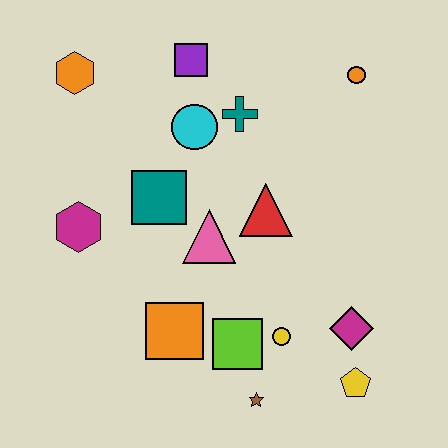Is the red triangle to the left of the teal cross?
No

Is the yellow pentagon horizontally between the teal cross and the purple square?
No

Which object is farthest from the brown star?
The orange hexagon is farthest from the brown star.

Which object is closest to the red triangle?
The pink triangle is closest to the red triangle.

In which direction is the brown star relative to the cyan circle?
The brown star is below the cyan circle.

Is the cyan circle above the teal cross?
No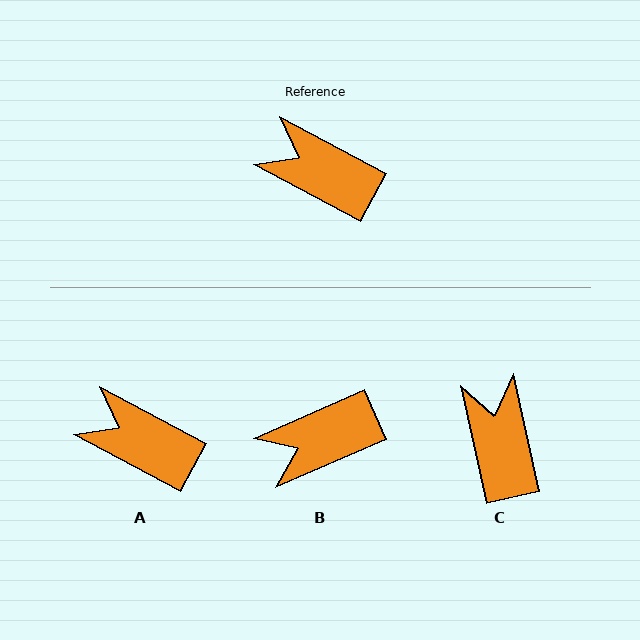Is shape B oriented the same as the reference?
No, it is off by about 52 degrees.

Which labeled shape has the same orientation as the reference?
A.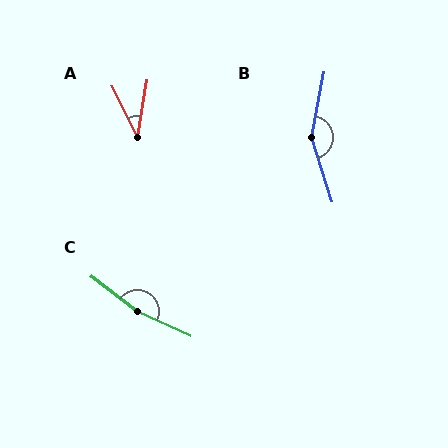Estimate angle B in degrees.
Approximately 151 degrees.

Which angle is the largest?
C, at approximately 168 degrees.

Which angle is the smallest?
A, at approximately 35 degrees.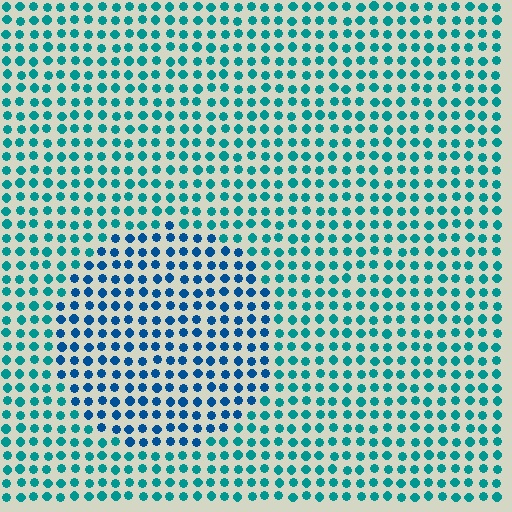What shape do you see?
I see a circle.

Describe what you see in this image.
The image is filled with small teal elements in a uniform arrangement. A circle-shaped region is visible where the elements are tinted to a slightly different hue, forming a subtle color boundary.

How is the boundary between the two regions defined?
The boundary is defined purely by a slight shift in hue (about 31 degrees). Spacing, size, and orientation are identical on both sides.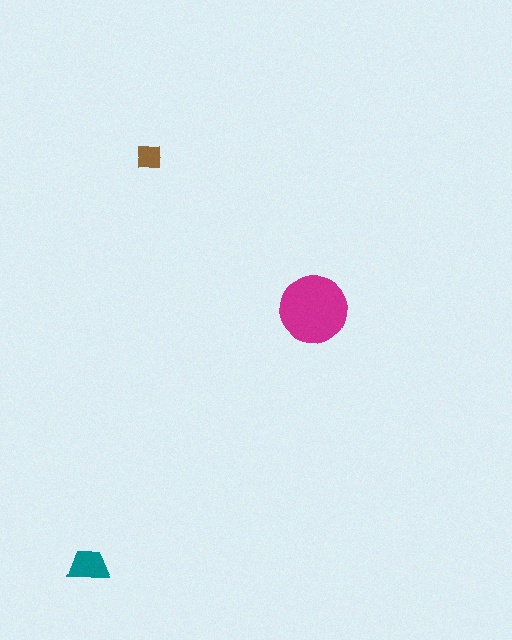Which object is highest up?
The brown square is topmost.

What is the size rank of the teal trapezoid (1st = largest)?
2nd.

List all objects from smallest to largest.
The brown square, the teal trapezoid, the magenta circle.